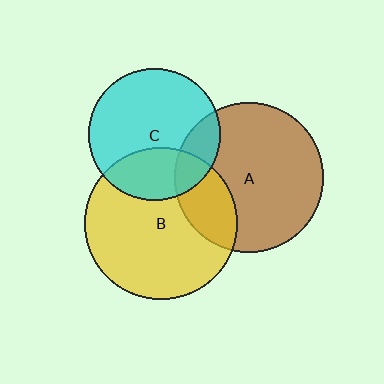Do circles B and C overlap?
Yes.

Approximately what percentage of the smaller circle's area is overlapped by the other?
Approximately 30%.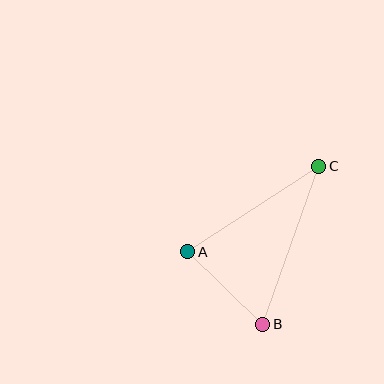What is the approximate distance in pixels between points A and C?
The distance between A and C is approximately 156 pixels.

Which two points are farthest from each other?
Points B and C are farthest from each other.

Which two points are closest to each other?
Points A and B are closest to each other.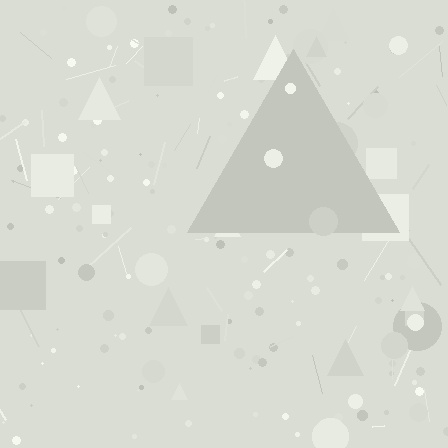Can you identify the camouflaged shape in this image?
The camouflaged shape is a triangle.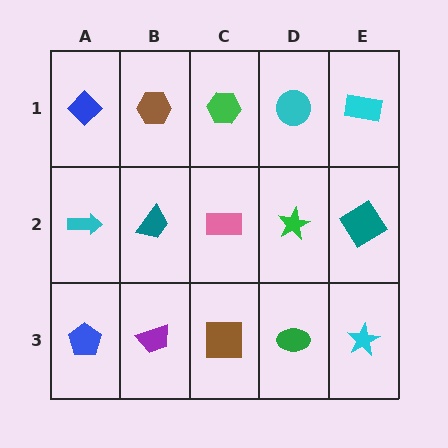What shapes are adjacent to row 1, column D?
A green star (row 2, column D), a green hexagon (row 1, column C), a cyan rectangle (row 1, column E).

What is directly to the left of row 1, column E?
A cyan circle.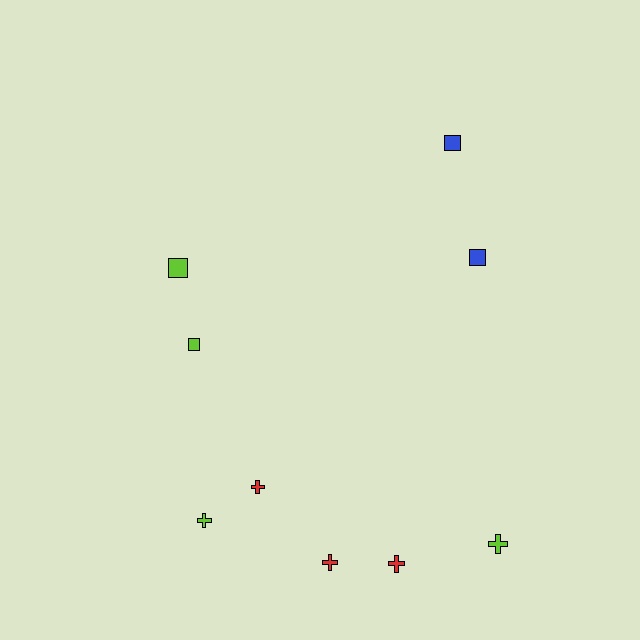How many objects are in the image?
There are 9 objects.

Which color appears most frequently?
Lime, with 4 objects.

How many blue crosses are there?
There are no blue crosses.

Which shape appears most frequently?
Cross, with 5 objects.